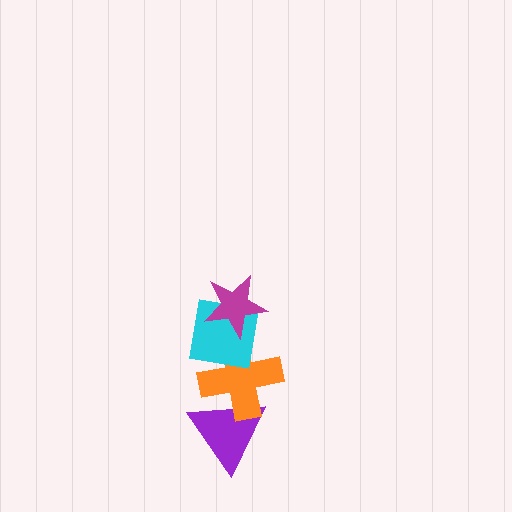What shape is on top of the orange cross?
The cyan square is on top of the orange cross.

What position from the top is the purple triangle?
The purple triangle is 4th from the top.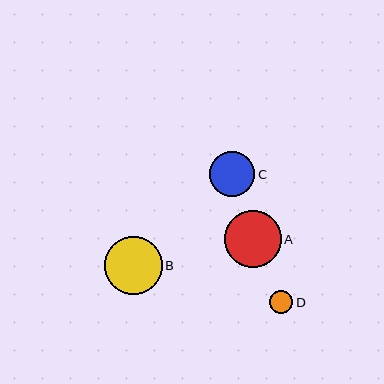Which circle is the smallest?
Circle D is the smallest with a size of approximately 23 pixels.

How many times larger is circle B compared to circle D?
Circle B is approximately 2.5 times the size of circle D.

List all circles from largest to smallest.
From largest to smallest: B, A, C, D.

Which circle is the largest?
Circle B is the largest with a size of approximately 58 pixels.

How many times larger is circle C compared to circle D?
Circle C is approximately 2.0 times the size of circle D.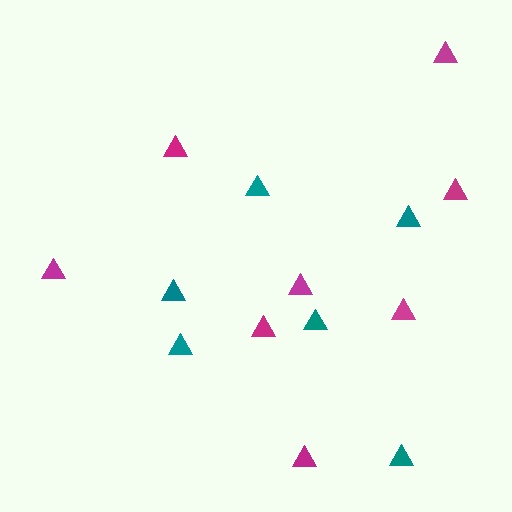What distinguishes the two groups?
There are 2 groups: one group of teal triangles (6) and one group of magenta triangles (8).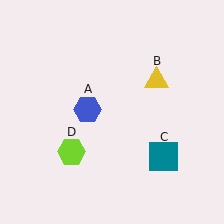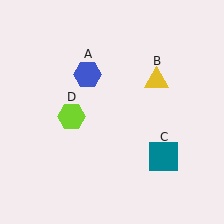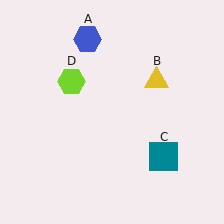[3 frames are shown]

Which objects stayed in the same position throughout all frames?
Yellow triangle (object B) and teal square (object C) remained stationary.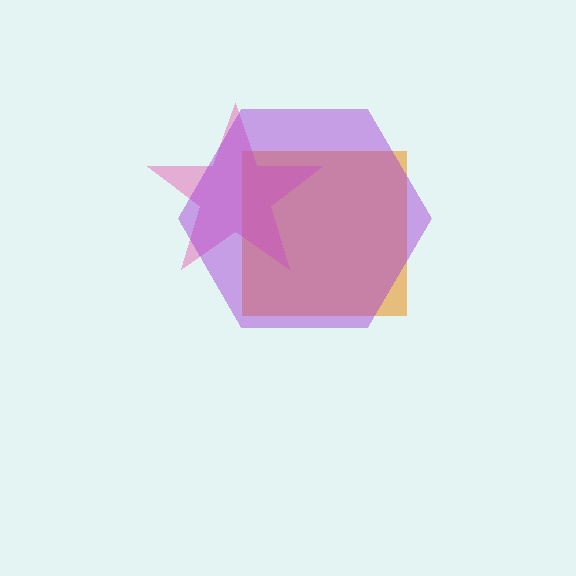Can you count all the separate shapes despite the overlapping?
Yes, there are 3 separate shapes.